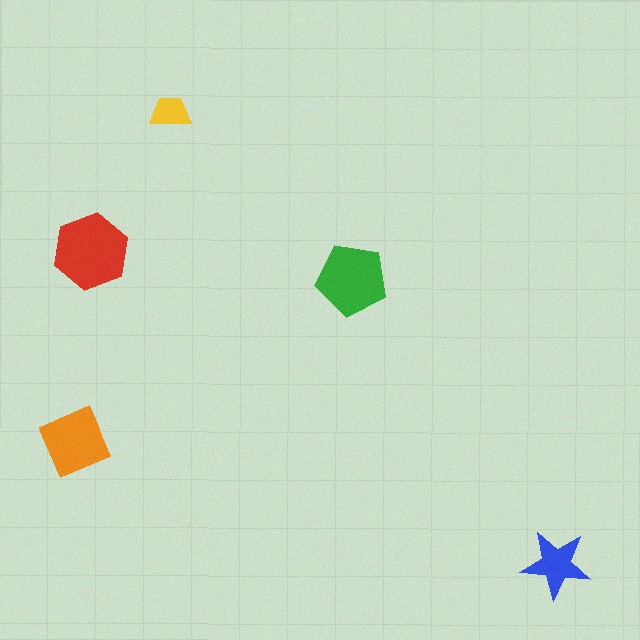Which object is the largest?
The red hexagon.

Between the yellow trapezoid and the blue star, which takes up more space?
The blue star.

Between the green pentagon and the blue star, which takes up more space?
The green pentagon.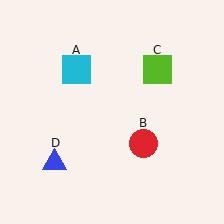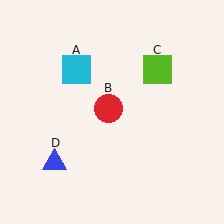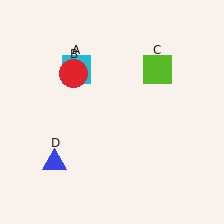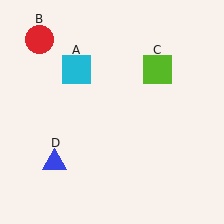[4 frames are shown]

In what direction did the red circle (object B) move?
The red circle (object B) moved up and to the left.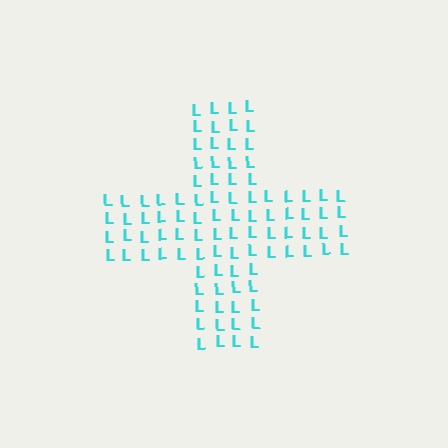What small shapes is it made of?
It is made of small letter L's.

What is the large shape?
The large shape is a cross.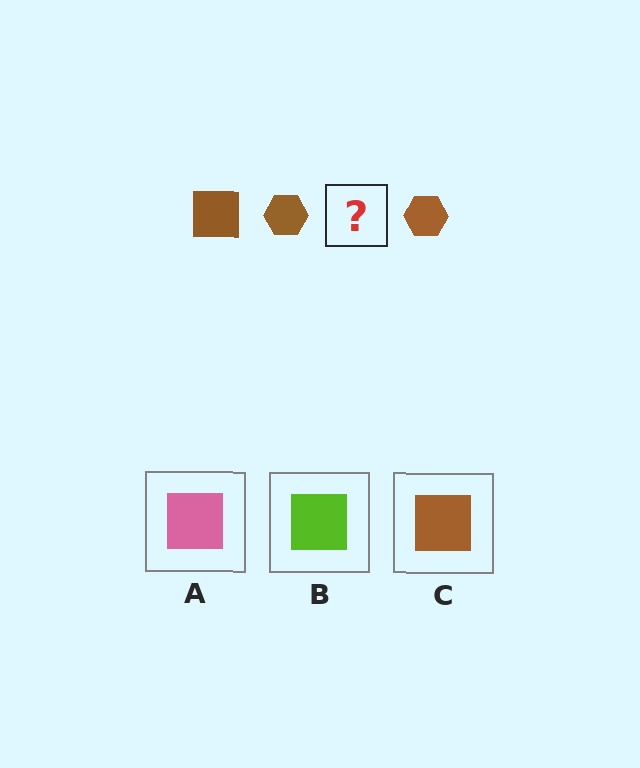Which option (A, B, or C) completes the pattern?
C.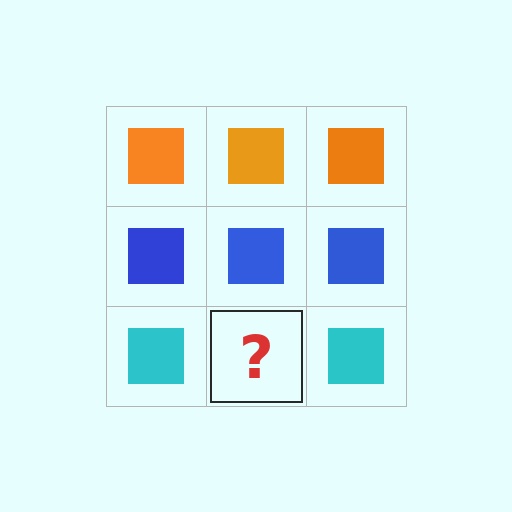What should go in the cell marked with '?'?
The missing cell should contain a cyan square.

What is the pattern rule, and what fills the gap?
The rule is that each row has a consistent color. The gap should be filled with a cyan square.